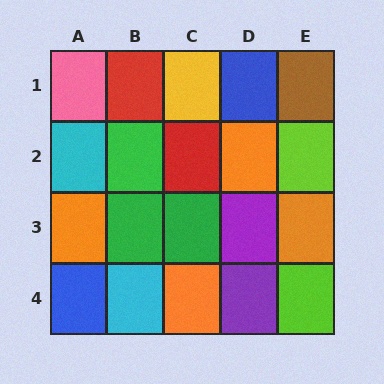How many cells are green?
3 cells are green.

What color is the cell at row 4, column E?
Lime.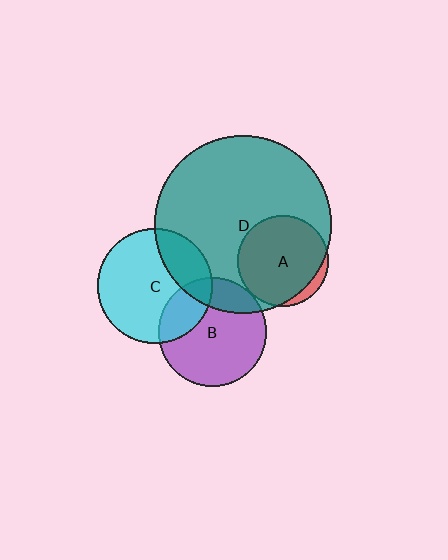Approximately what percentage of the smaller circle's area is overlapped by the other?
Approximately 25%.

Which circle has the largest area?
Circle D (teal).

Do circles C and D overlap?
Yes.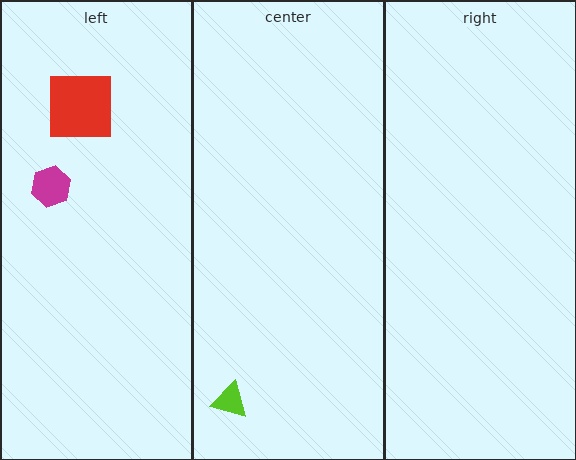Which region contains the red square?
The left region.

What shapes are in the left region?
The red square, the magenta hexagon.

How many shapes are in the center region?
1.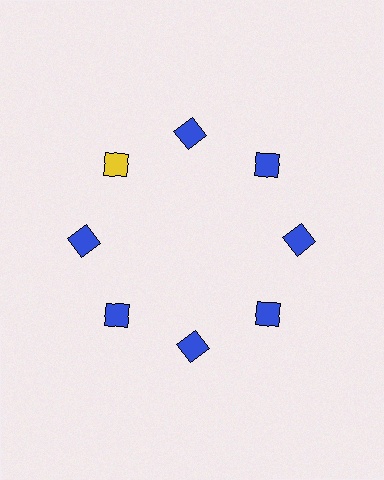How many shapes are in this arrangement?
There are 8 shapes arranged in a ring pattern.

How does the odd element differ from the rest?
It has a different color: yellow instead of blue.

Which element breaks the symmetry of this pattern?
The yellow diamond at roughly the 10 o'clock position breaks the symmetry. All other shapes are blue diamonds.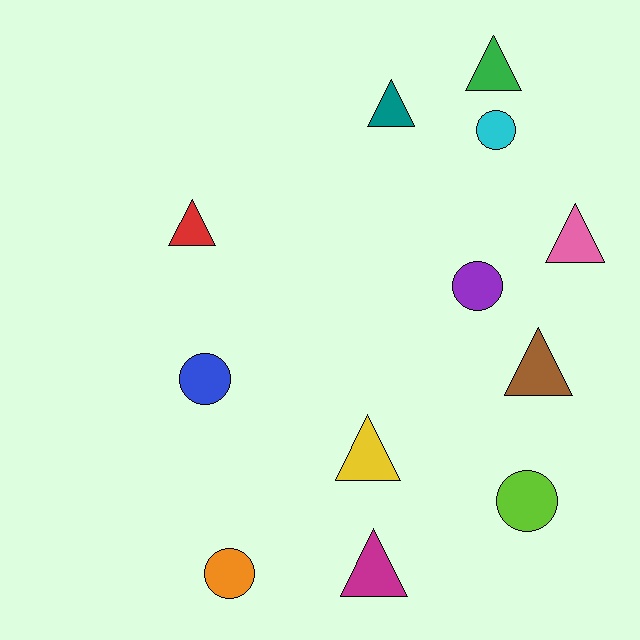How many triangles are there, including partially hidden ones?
There are 7 triangles.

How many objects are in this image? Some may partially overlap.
There are 12 objects.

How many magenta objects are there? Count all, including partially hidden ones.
There is 1 magenta object.